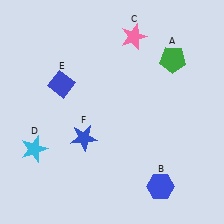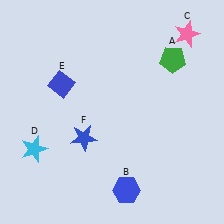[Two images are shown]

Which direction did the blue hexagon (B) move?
The blue hexagon (B) moved left.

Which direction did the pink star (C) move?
The pink star (C) moved right.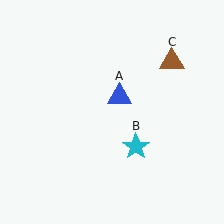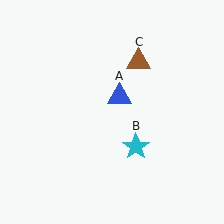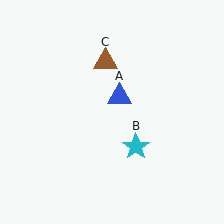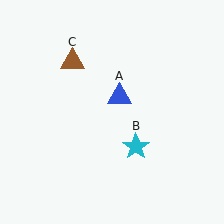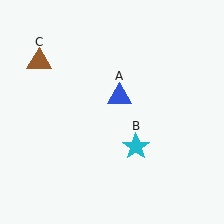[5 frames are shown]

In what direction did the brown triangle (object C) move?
The brown triangle (object C) moved left.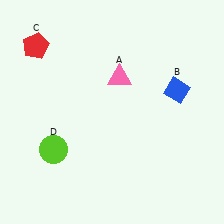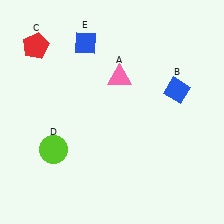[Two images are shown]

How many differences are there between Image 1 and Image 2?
There is 1 difference between the two images.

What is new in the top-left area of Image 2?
A blue diamond (E) was added in the top-left area of Image 2.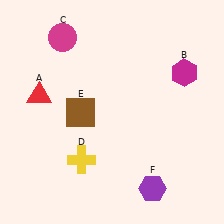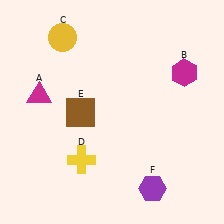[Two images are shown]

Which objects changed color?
A changed from red to magenta. C changed from magenta to yellow.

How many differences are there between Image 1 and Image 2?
There are 2 differences between the two images.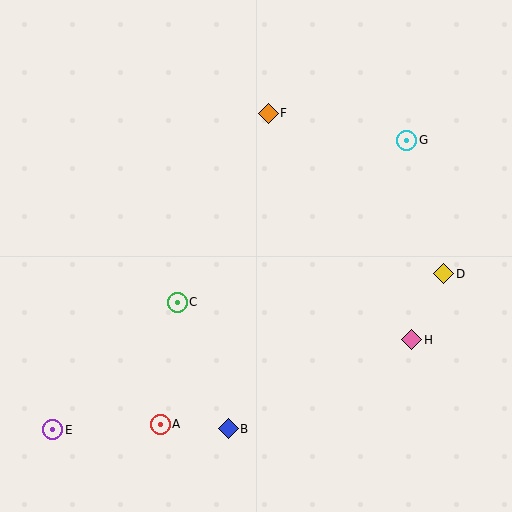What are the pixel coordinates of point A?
Point A is at (160, 424).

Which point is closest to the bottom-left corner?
Point E is closest to the bottom-left corner.